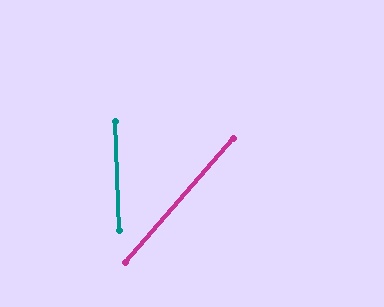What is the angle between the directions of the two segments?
Approximately 43 degrees.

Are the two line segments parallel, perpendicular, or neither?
Neither parallel nor perpendicular — they differ by about 43°.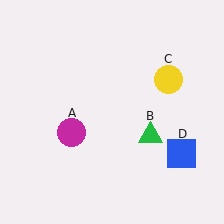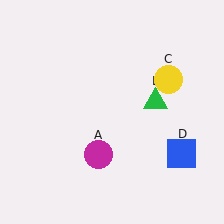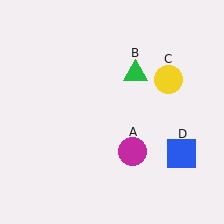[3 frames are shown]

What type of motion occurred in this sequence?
The magenta circle (object A), green triangle (object B) rotated counterclockwise around the center of the scene.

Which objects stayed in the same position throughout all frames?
Yellow circle (object C) and blue square (object D) remained stationary.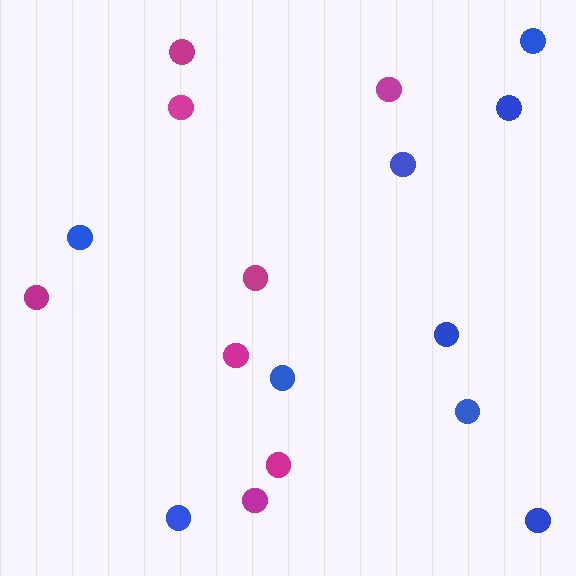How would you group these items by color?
There are 2 groups: one group of magenta circles (8) and one group of blue circles (9).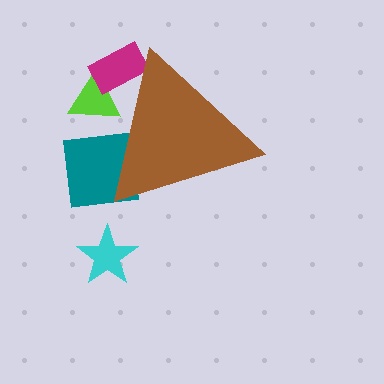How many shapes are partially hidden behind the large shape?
4 shapes are partially hidden.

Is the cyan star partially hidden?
No, the cyan star is fully visible.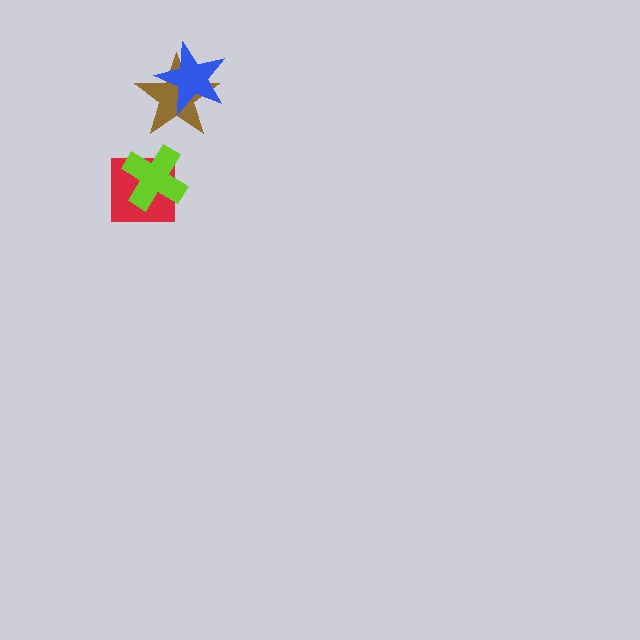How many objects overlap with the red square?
1 object overlaps with the red square.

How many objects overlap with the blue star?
1 object overlaps with the blue star.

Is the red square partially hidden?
Yes, it is partially covered by another shape.